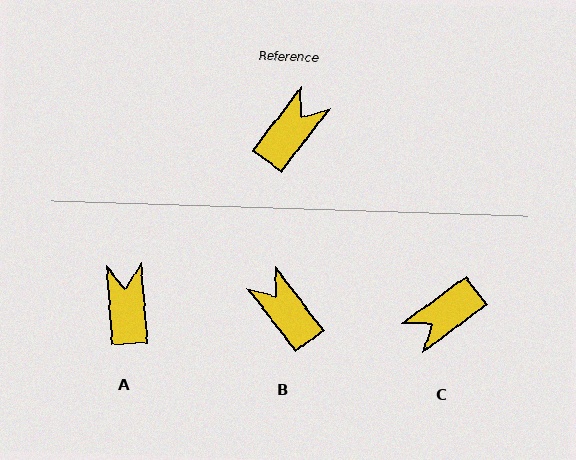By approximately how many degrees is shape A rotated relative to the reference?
Approximately 42 degrees counter-clockwise.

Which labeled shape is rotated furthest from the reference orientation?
C, about 164 degrees away.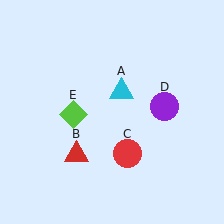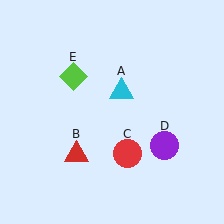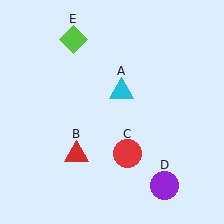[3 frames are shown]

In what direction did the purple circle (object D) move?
The purple circle (object D) moved down.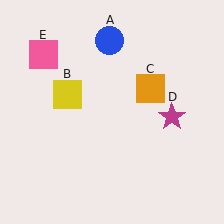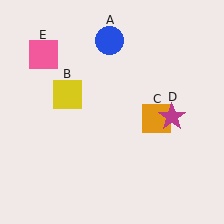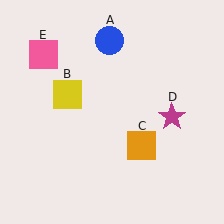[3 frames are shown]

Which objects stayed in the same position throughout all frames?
Blue circle (object A) and yellow square (object B) and magenta star (object D) and pink square (object E) remained stationary.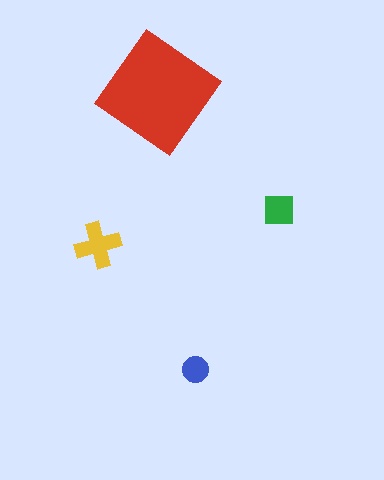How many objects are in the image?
There are 4 objects in the image.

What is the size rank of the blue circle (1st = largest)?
4th.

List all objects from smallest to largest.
The blue circle, the green square, the yellow cross, the red diamond.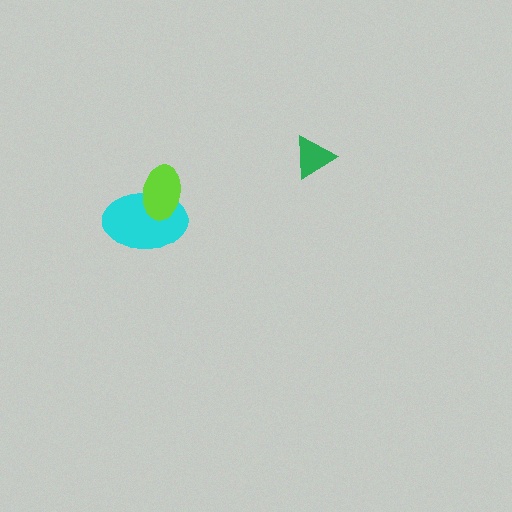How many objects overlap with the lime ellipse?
1 object overlaps with the lime ellipse.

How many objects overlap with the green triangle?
0 objects overlap with the green triangle.